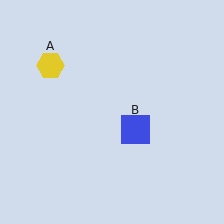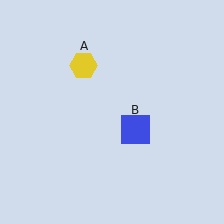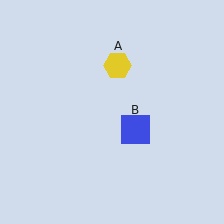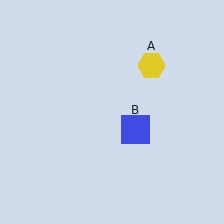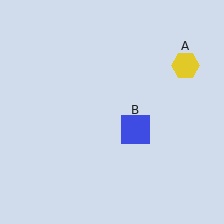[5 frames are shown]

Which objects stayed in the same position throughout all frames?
Blue square (object B) remained stationary.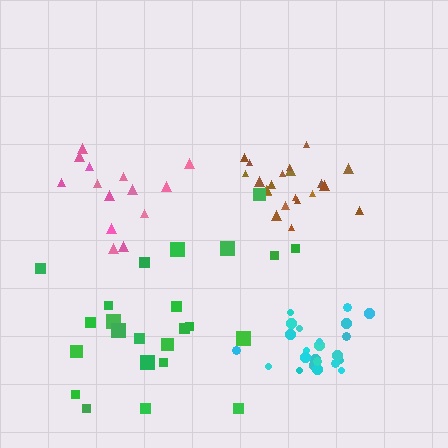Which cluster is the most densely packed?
Cyan.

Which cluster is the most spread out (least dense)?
Green.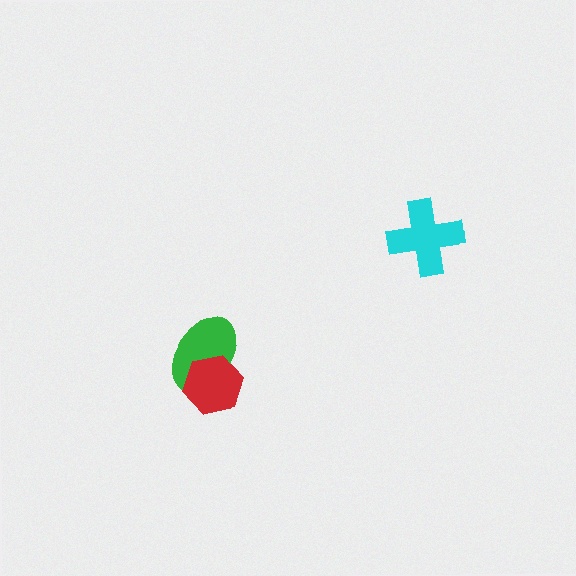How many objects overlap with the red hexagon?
1 object overlaps with the red hexagon.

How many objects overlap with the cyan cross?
0 objects overlap with the cyan cross.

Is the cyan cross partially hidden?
No, no other shape covers it.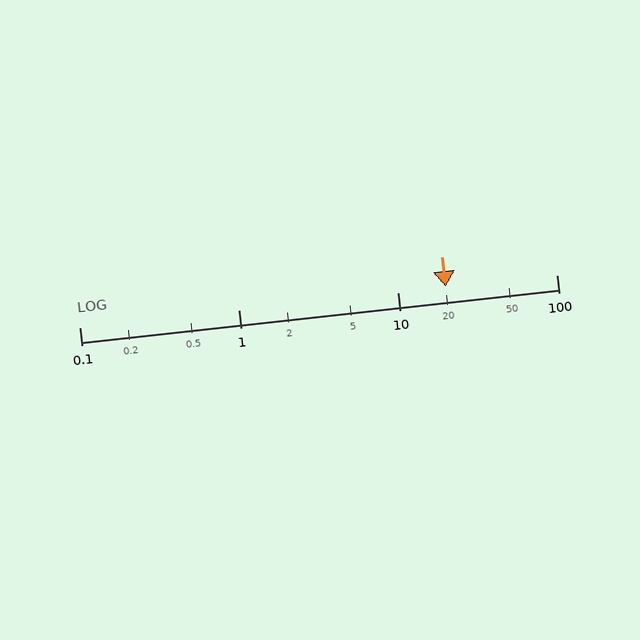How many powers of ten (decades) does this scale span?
The scale spans 3 decades, from 0.1 to 100.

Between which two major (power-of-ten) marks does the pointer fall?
The pointer is between 10 and 100.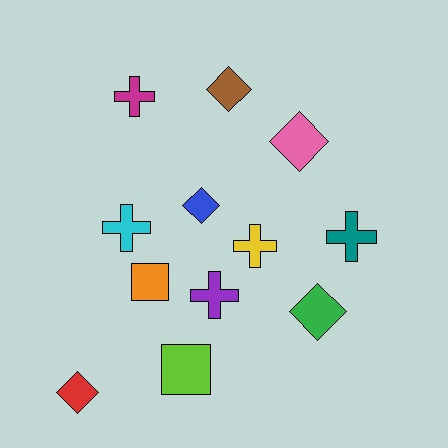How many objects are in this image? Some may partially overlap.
There are 12 objects.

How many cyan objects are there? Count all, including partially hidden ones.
There is 1 cyan object.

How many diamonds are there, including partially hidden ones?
There are 5 diamonds.